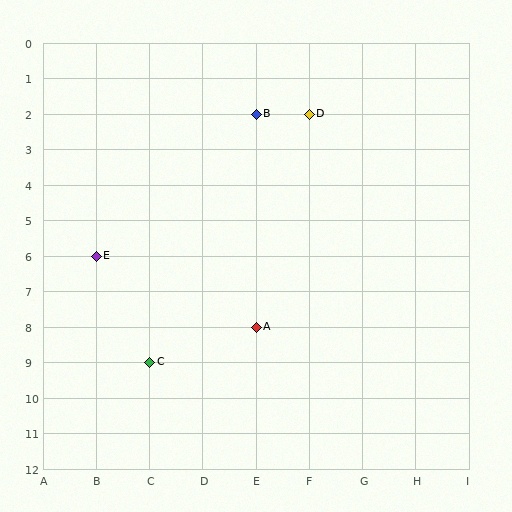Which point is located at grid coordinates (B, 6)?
Point E is at (B, 6).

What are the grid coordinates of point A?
Point A is at grid coordinates (E, 8).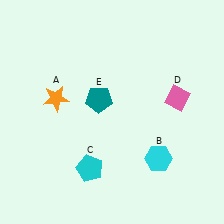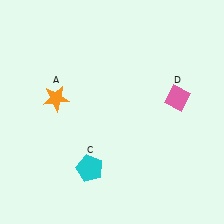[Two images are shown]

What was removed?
The teal pentagon (E), the cyan hexagon (B) were removed in Image 2.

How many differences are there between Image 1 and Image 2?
There are 2 differences between the two images.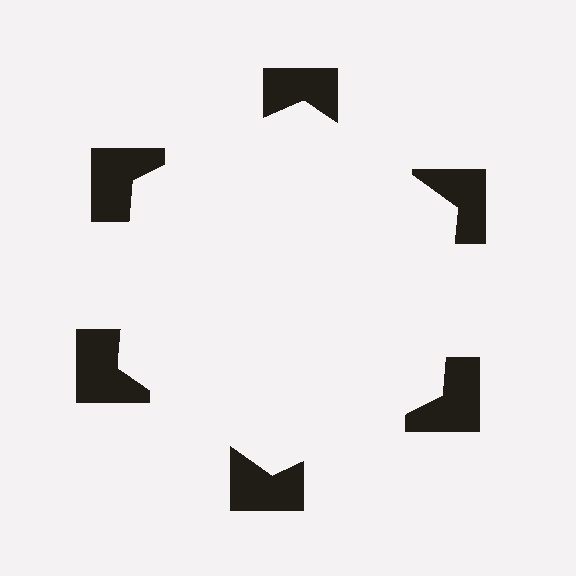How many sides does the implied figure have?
6 sides.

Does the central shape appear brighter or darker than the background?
It typically appears slightly brighter than the background, even though no actual brightness change is drawn.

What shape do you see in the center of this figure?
An illusory hexagon — its edges are inferred from the aligned wedge cuts in the notched squares, not physically drawn.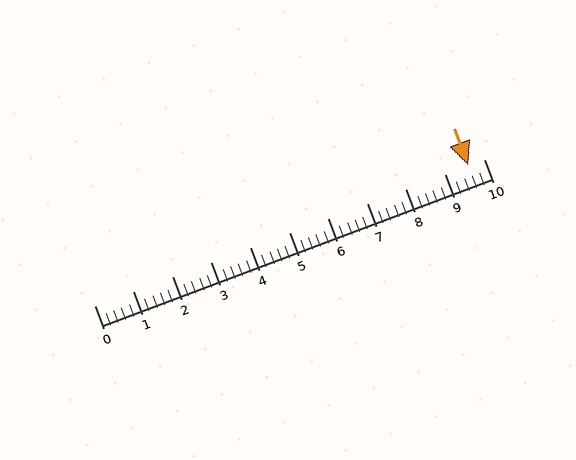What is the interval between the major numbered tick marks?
The major tick marks are spaced 1 units apart.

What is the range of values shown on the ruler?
The ruler shows values from 0 to 10.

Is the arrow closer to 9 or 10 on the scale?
The arrow is closer to 10.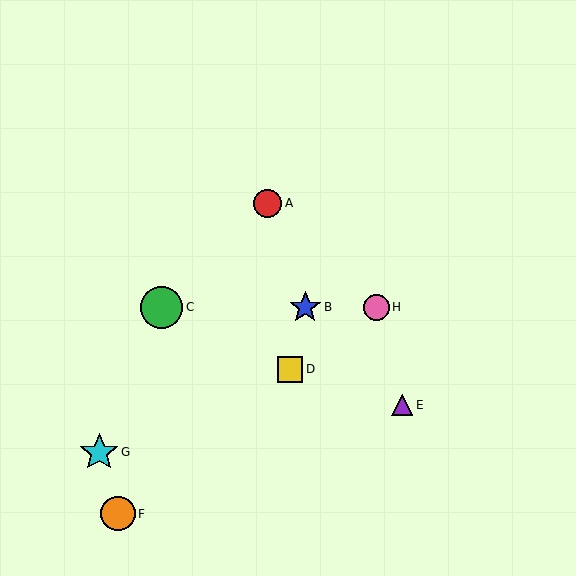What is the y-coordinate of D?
Object D is at y≈369.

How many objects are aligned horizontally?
3 objects (B, C, H) are aligned horizontally.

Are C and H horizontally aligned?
Yes, both are at y≈307.